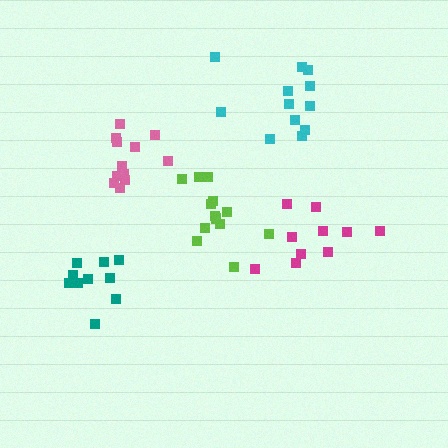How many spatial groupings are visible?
There are 5 spatial groupings.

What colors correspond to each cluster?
The clusters are colored: cyan, teal, pink, lime, magenta.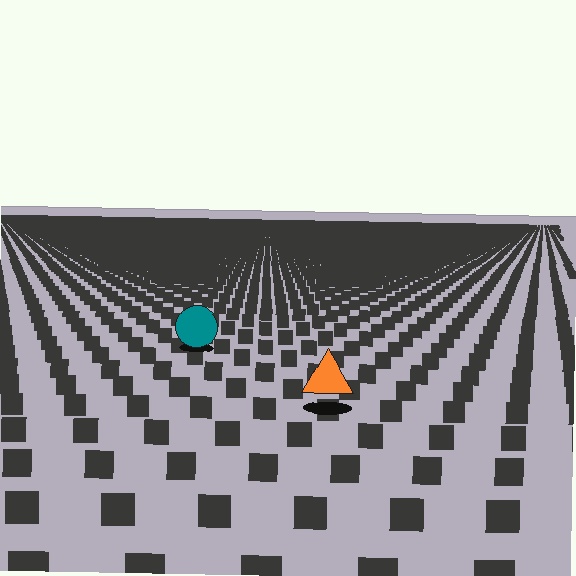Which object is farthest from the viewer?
The teal circle is farthest from the viewer. It appears smaller and the ground texture around it is denser.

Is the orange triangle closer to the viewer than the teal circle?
Yes. The orange triangle is closer — you can tell from the texture gradient: the ground texture is coarser near it.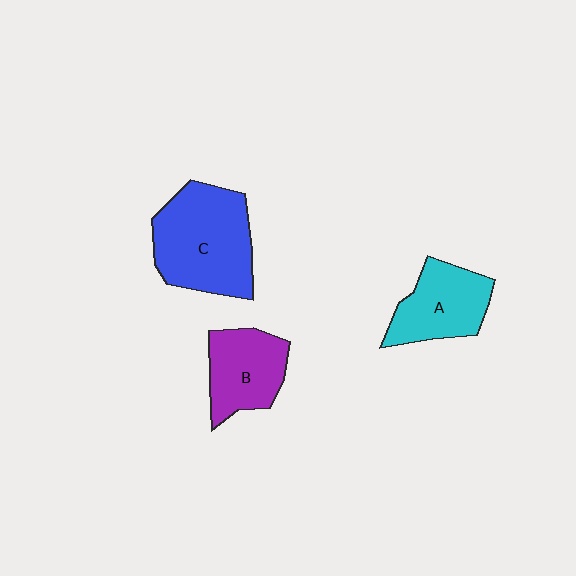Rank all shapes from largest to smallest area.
From largest to smallest: C (blue), A (cyan), B (purple).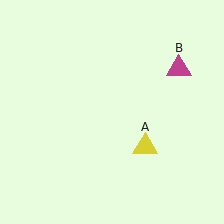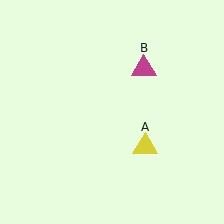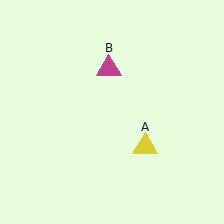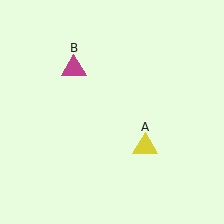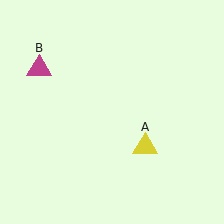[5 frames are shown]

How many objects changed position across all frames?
1 object changed position: magenta triangle (object B).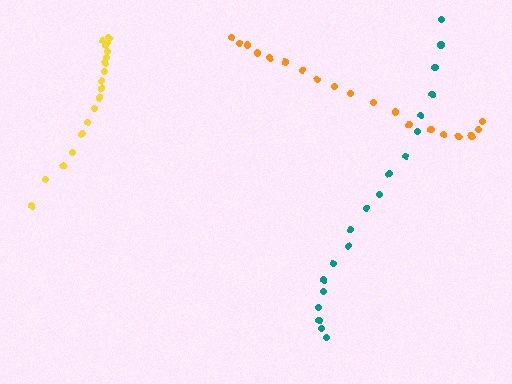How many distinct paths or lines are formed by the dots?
There are 3 distinct paths.